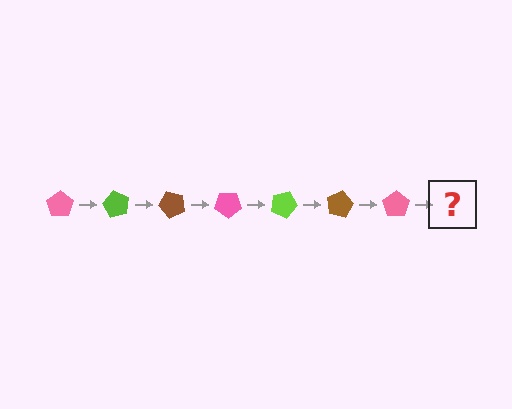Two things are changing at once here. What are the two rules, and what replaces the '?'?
The two rules are that it rotates 60 degrees each step and the color cycles through pink, lime, and brown. The '?' should be a lime pentagon, rotated 420 degrees from the start.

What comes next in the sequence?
The next element should be a lime pentagon, rotated 420 degrees from the start.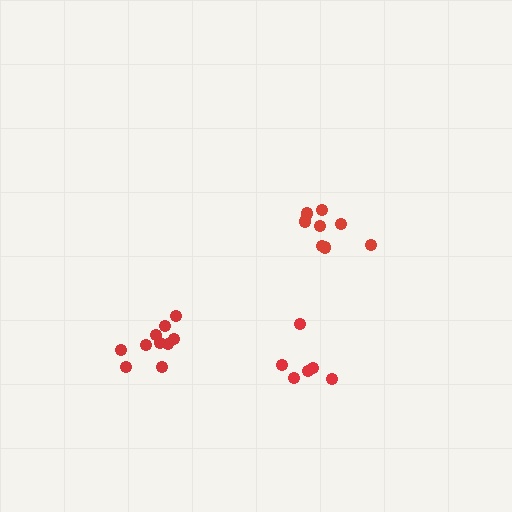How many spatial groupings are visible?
There are 3 spatial groupings.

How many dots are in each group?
Group 1: 10 dots, Group 2: 8 dots, Group 3: 6 dots (24 total).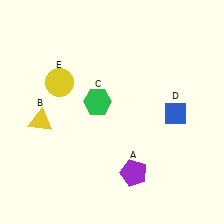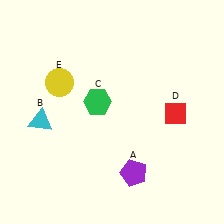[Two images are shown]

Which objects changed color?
B changed from yellow to cyan. D changed from blue to red.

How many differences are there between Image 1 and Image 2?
There are 2 differences between the two images.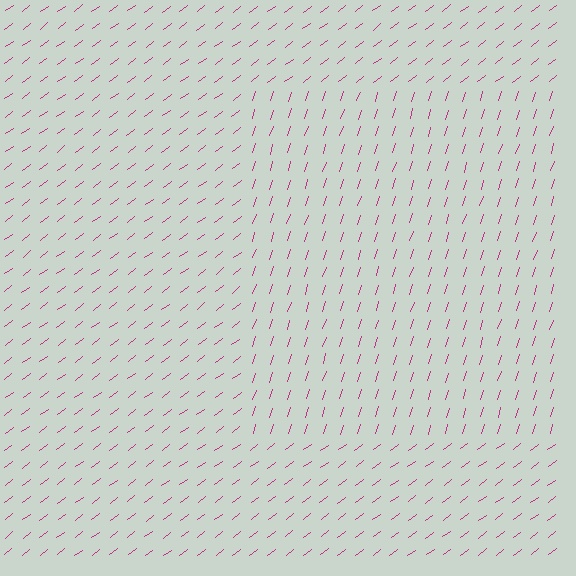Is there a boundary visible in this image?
Yes, there is a texture boundary formed by a change in line orientation.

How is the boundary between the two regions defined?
The boundary is defined purely by a change in line orientation (approximately 35 degrees difference). All lines are the same color and thickness.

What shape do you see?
I see a rectangle.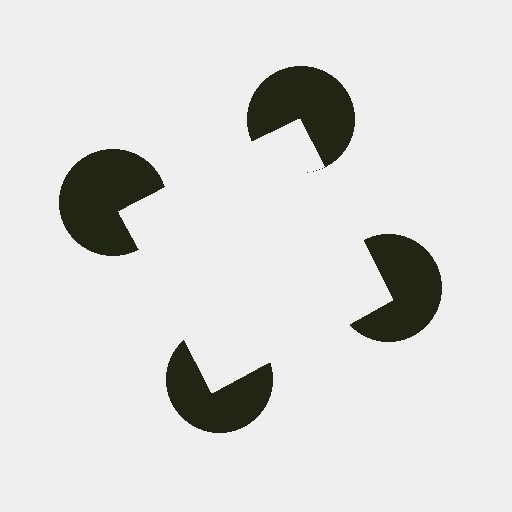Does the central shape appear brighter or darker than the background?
It typically appears slightly brighter than the background, even though no actual brightness change is drawn.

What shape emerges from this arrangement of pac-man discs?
An illusory square — its edges are inferred from the aligned wedge cuts in the pac-man discs, not physically drawn.